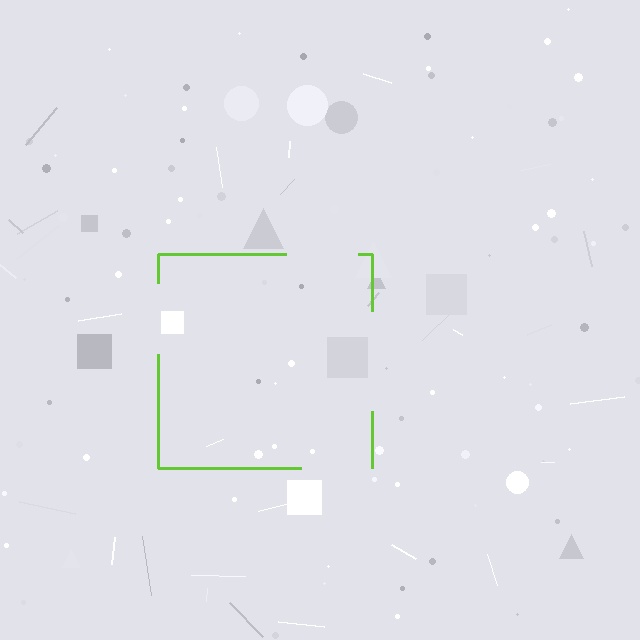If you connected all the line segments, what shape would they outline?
They would outline a square.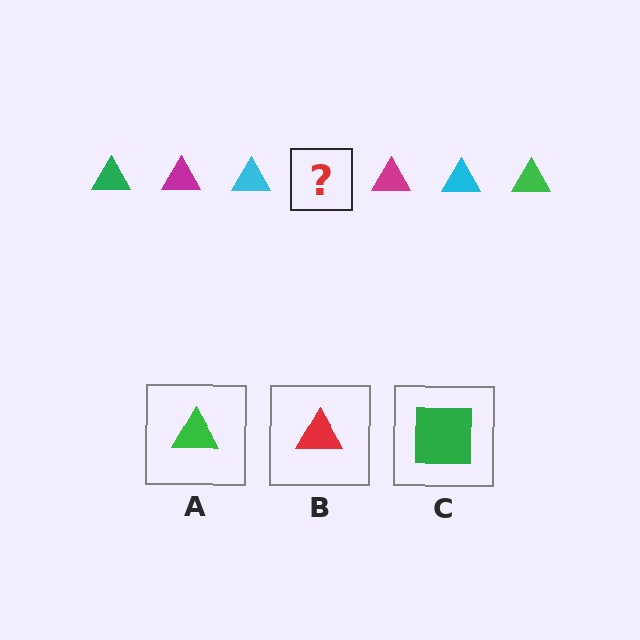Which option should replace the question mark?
Option A.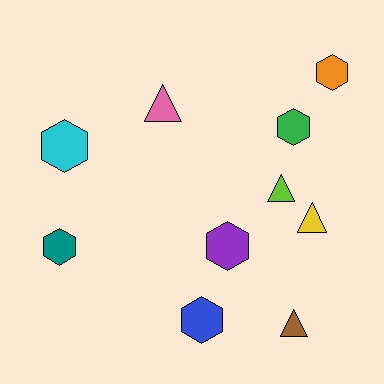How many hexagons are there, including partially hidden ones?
There are 6 hexagons.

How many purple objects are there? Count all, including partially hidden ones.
There is 1 purple object.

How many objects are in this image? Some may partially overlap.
There are 10 objects.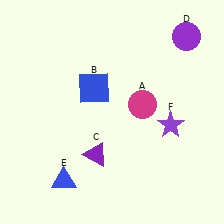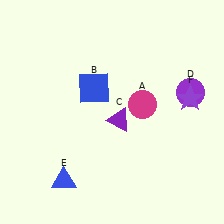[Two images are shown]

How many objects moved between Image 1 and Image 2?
3 objects moved between the two images.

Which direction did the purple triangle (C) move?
The purple triangle (C) moved up.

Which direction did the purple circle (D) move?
The purple circle (D) moved down.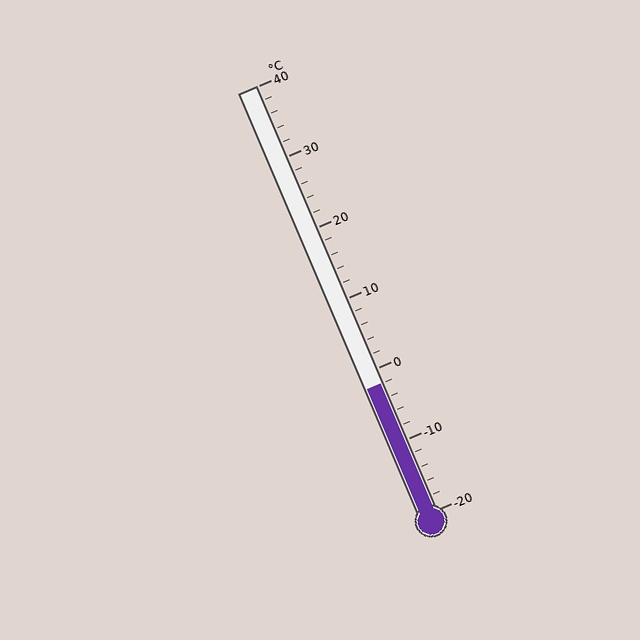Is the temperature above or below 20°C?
The temperature is below 20°C.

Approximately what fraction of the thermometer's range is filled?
The thermometer is filled to approximately 30% of its range.